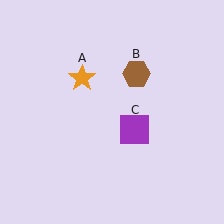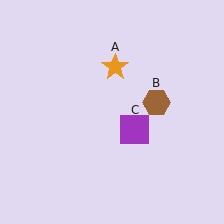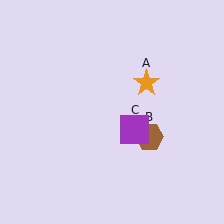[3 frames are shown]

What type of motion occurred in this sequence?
The orange star (object A), brown hexagon (object B) rotated clockwise around the center of the scene.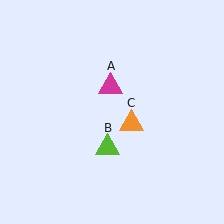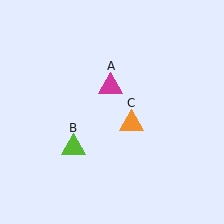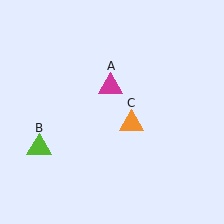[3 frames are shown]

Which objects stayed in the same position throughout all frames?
Magenta triangle (object A) and orange triangle (object C) remained stationary.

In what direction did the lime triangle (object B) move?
The lime triangle (object B) moved left.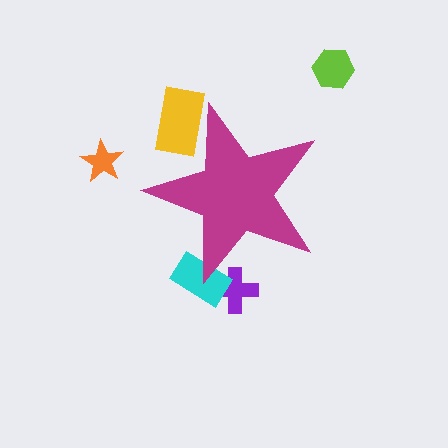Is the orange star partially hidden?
No, the orange star is fully visible.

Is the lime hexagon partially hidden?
No, the lime hexagon is fully visible.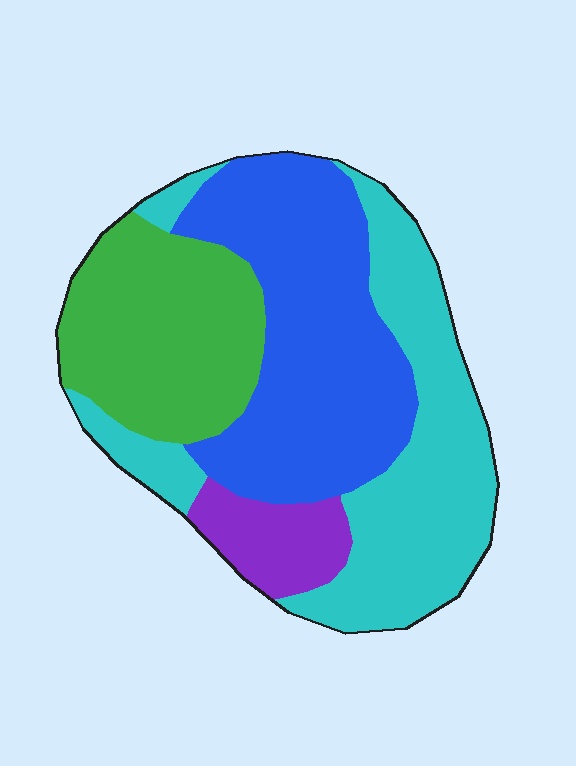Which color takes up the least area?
Purple, at roughly 10%.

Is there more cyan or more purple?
Cyan.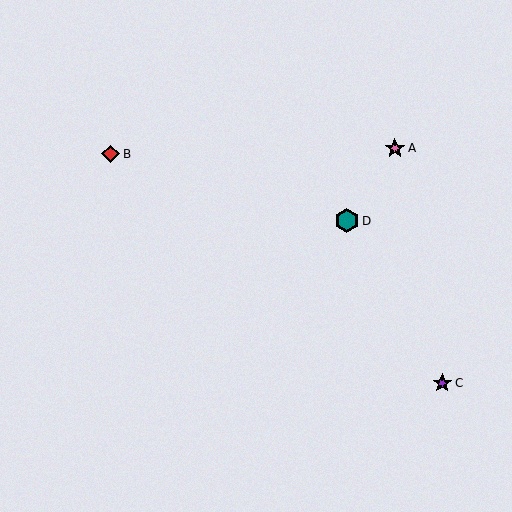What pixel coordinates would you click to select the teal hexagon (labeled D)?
Click at (347, 221) to select the teal hexagon D.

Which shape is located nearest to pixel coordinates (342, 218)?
The teal hexagon (labeled D) at (347, 221) is nearest to that location.